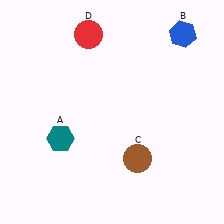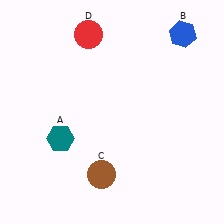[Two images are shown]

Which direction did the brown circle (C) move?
The brown circle (C) moved left.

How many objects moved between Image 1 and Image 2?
1 object moved between the two images.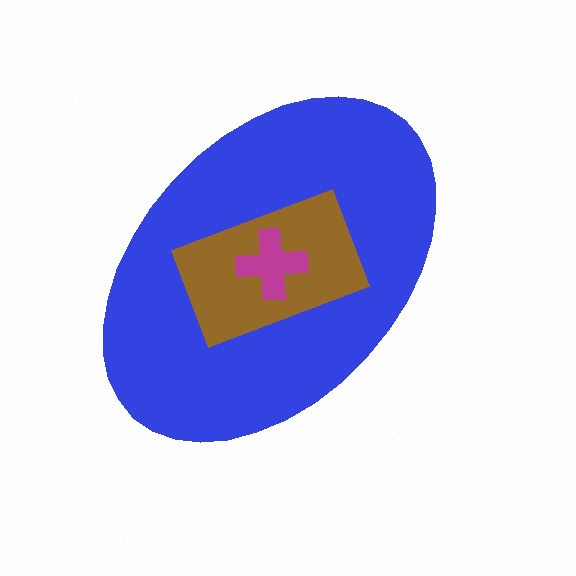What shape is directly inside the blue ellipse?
The brown rectangle.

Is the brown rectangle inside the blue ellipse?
Yes.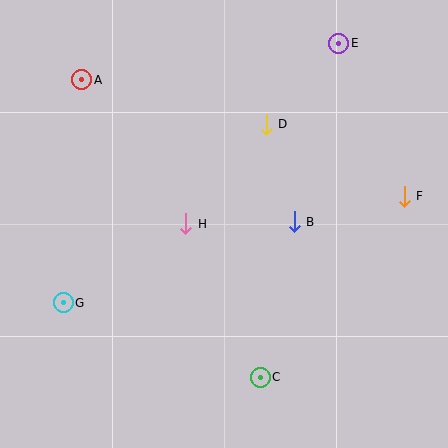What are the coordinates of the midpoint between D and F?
The midpoint between D and F is at (335, 160).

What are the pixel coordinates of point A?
Point A is at (82, 80).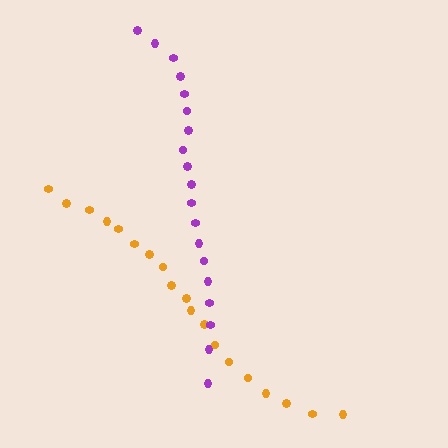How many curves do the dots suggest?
There are 2 distinct paths.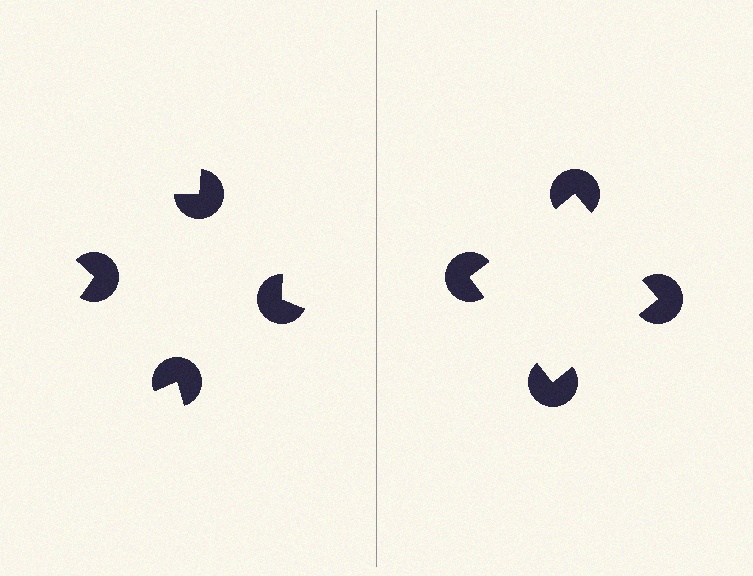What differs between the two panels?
The pac-man discs are positioned identically on both sides; only the wedge orientations differ. On the right they align to a square; on the left they are misaligned.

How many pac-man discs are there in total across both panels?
8 — 4 on each side.